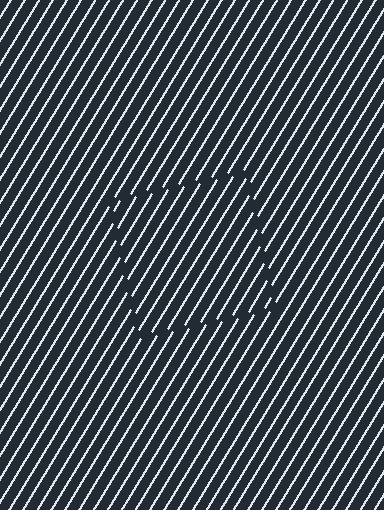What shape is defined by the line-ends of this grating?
An illusory square. The interior of the shape contains the same grating, shifted by half a period — the contour is defined by the phase discontinuity where line-ends from the inner and outer gratings abut.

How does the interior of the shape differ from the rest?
The interior of the shape contains the same grating, shifted by half a period — the contour is defined by the phase discontinuity where line-ends from the inner and outer gratings abut.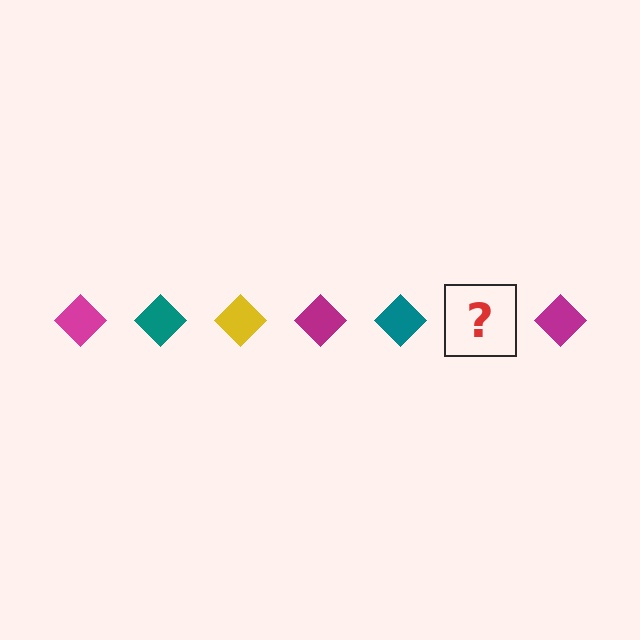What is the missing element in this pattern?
The missing element is a yellow diamond.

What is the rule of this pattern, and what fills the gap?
The rule is that the pattern cycles through magenta, teal, yellow diamonds. The gap should be filled with a yellow diamond.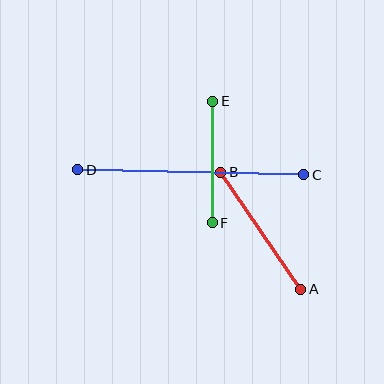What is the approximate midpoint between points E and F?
The midpoint is at approximately (213, 162) pixels.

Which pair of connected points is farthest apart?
Points C and D are farthest apart.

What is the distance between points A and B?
The distance is approximately 142 pixels.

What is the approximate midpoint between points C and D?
The midpoint is at approximately (191, 172) pixels.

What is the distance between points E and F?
The distance is approximately 122 pixels.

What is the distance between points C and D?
The distance is approximately 226 pixels.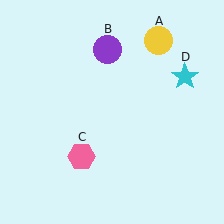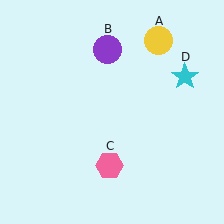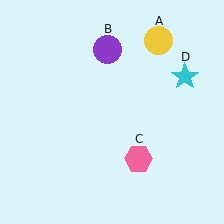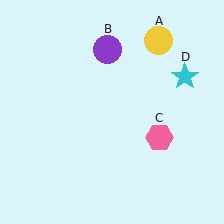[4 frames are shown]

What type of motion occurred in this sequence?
The pink hexagon (object C) rotated counterclockwise around the center of the scene.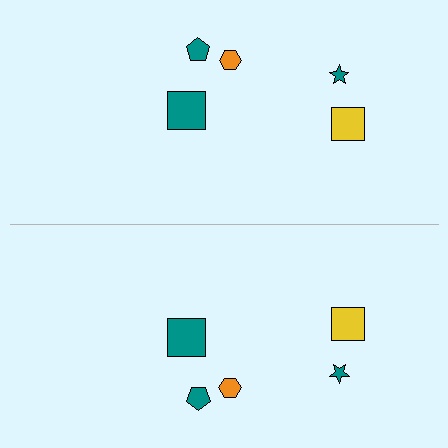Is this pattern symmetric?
Yes, this pattern has bilateral (reflection) symmetry.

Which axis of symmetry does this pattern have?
The pattern has a horizontal axis of symmetry running through the center of the image.